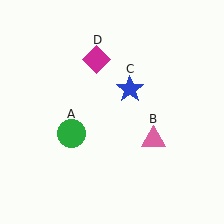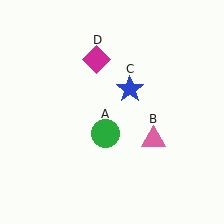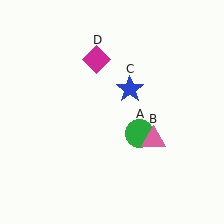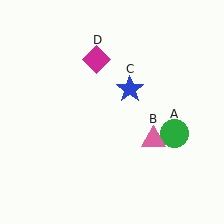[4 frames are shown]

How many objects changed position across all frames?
1 object changed position: green circle (object A).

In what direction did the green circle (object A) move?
The green circle (object A) moved right.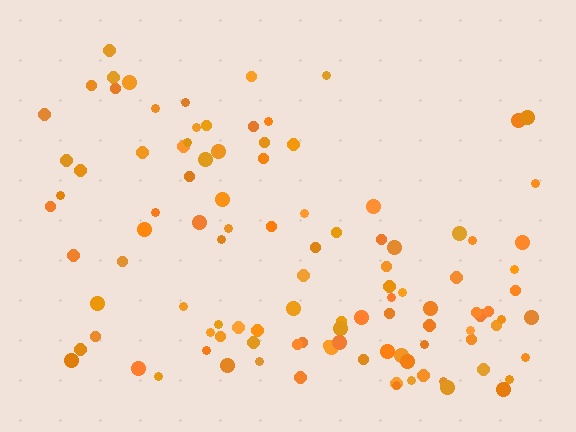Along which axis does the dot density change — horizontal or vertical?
Vertical.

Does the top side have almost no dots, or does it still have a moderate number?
Still a moderate number, just noticeably fewer than the bottom.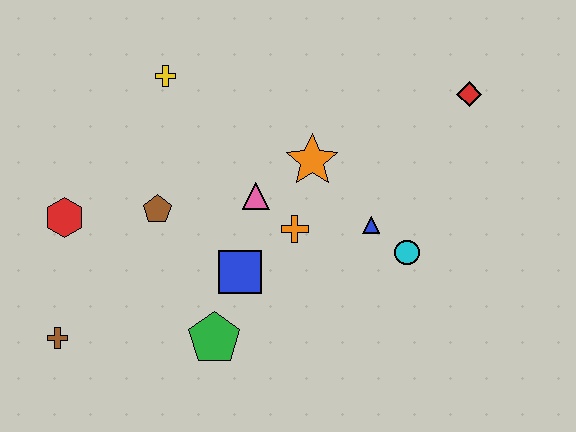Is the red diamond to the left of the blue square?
No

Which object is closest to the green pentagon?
The blue square is closest to the green pentagon.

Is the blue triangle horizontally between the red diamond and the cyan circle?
No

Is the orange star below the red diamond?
Yes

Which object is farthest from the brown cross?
The red diamond is farthest from the brown cross.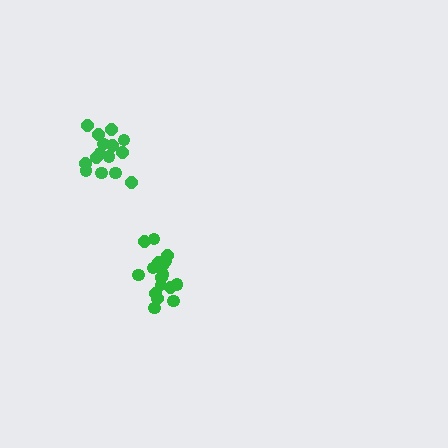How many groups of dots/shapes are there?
There are 2 groups.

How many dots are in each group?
Group 1: 15 dots, Group 2: 17 dots (32 total).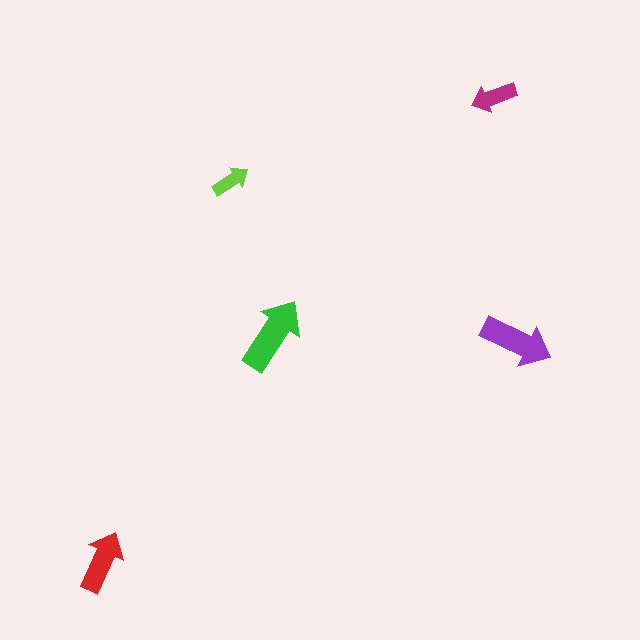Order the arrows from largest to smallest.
the green one, the purple one, the red one, the magenta one, the lime one.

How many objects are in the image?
There are 5 objects in the image.